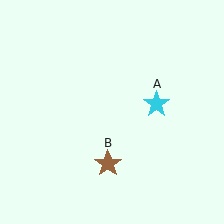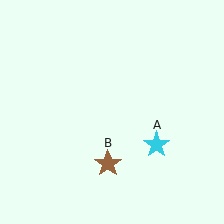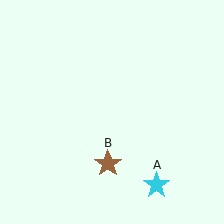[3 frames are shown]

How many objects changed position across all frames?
1 object changed position: cyan star (object A).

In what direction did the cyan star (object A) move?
The cyan star (object A) moved down.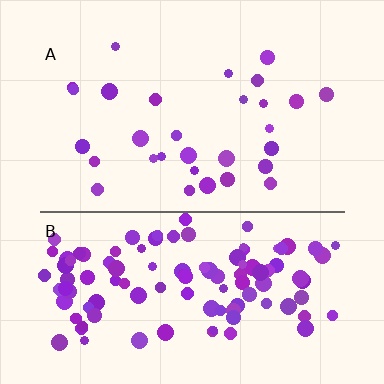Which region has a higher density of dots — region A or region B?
B (the bottom).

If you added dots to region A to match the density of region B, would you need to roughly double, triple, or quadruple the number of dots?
Approximately quadruple.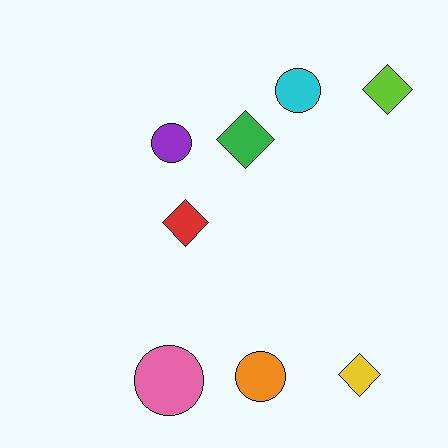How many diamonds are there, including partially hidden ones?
There are 4 diamonds.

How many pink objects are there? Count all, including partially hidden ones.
There is 1 pink object.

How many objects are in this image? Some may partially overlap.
There are 8 objects.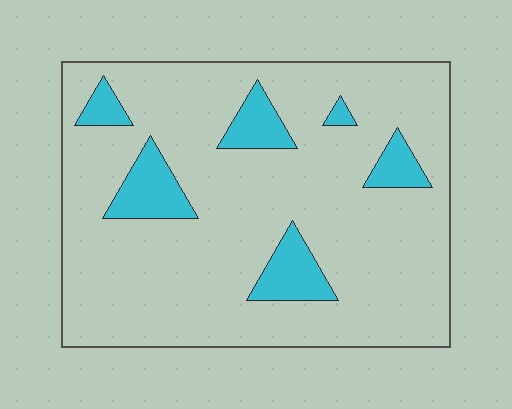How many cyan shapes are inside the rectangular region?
6.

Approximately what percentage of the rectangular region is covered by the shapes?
Approximately 15%.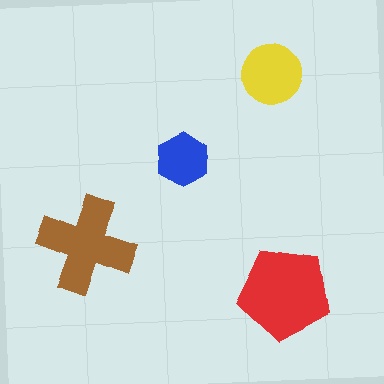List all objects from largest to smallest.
The red pentagon, the brown cross, the yellow circle, the blue hexagon.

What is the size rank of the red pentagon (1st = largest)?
1st.